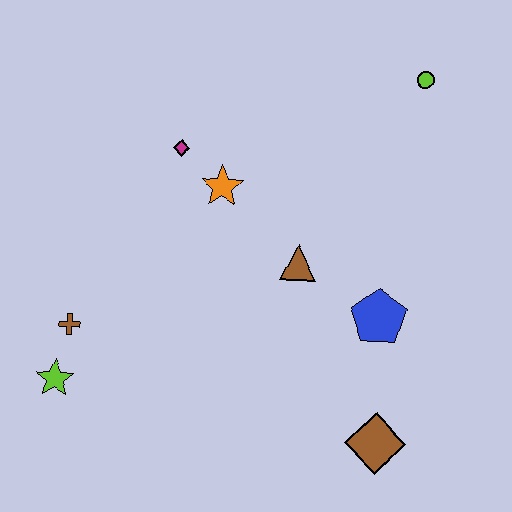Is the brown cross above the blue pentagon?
No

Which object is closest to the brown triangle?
The blue pentagon is closest to the brown triangle.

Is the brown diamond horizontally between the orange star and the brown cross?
No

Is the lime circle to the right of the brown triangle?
Yes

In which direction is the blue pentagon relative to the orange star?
The blue pentagon is to the right of the orange star.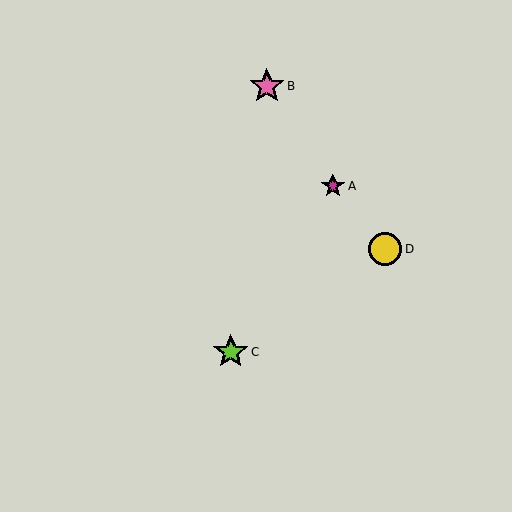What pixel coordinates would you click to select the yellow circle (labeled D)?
Click at (385, 249) to select the yellow circle D.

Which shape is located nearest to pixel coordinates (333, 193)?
The magenta star (labeled A) at (333, 186) is nearest to that location.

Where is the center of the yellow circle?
The center of the yellow circle is at (385, 249).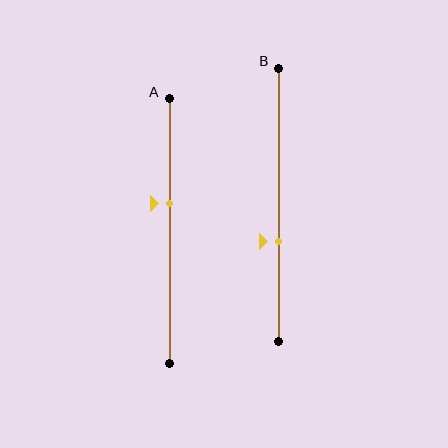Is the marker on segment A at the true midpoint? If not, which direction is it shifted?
No, the marker on segment A is shifted upward by about 11% of the segment length.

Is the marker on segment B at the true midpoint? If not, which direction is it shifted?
No, the marker on segment B is shifted downward by about 13% of the segment length.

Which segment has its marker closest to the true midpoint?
Segment A has its marker closest to the true midpoint.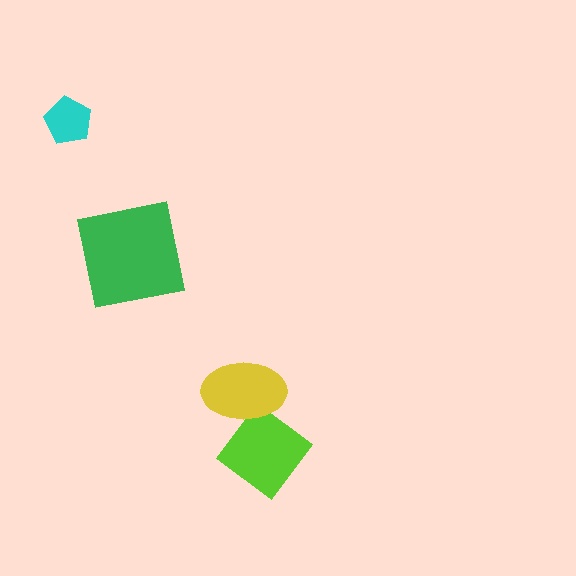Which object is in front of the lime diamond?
The yellow ellipse is in front of the lime diamond.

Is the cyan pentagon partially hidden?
No, no other shape covers it.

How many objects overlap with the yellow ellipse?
1 object overlaps with the yellow ellipse.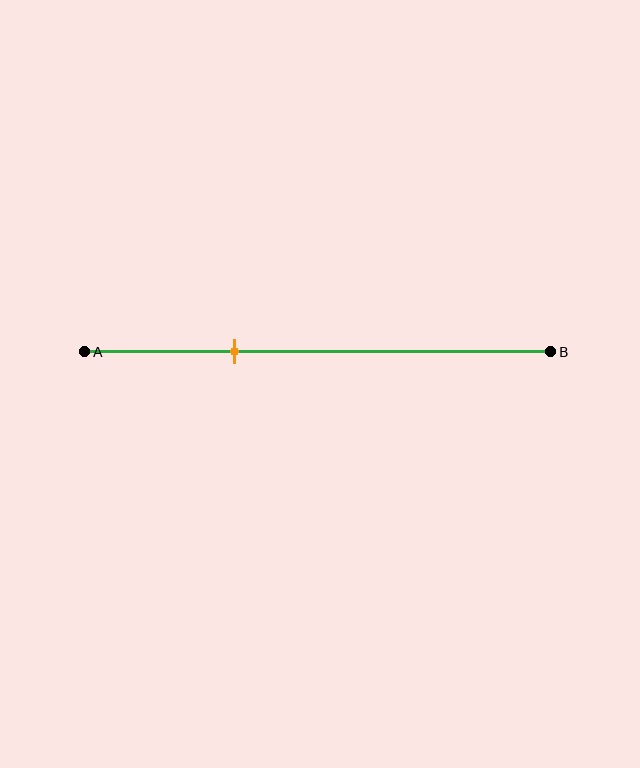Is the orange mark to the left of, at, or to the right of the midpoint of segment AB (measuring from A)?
The orange mark is to the left of the midpoint of segment AB.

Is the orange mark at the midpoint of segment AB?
No, the mark is at about 30% from A, not at the 50% midpoint.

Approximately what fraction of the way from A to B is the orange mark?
The orange mark is approximately 30% of the way from A to B.